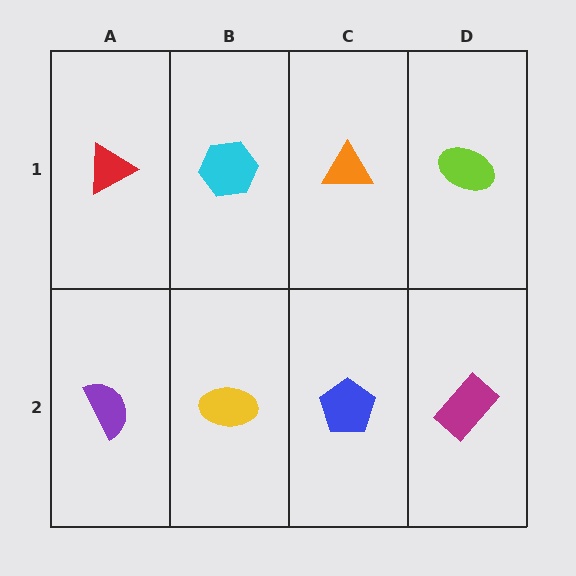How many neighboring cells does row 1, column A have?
2.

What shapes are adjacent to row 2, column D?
A lime ellipse (row 1, column D), a blue pentagon (row 2, column C).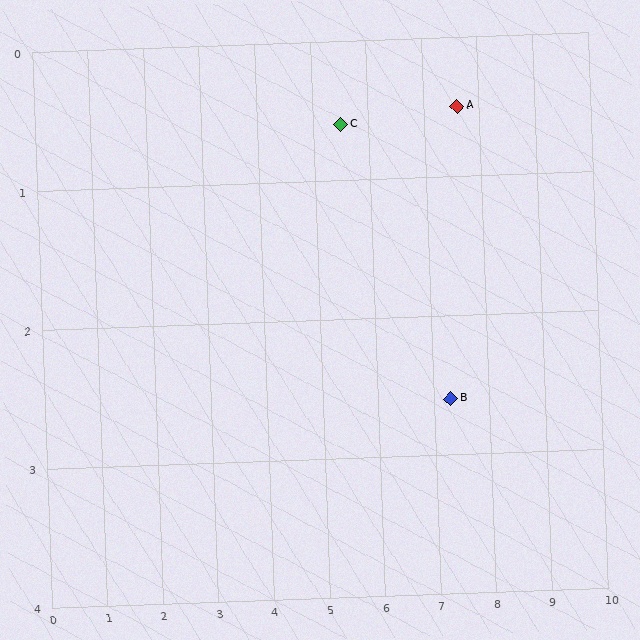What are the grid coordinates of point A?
Point A is at approximately (7.6, 0.5).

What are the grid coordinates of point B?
Point B is at approximately (7.3, 2.6).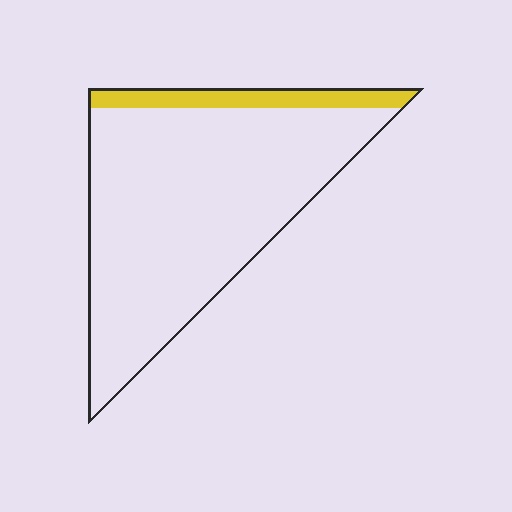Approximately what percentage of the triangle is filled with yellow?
Approximately 10%.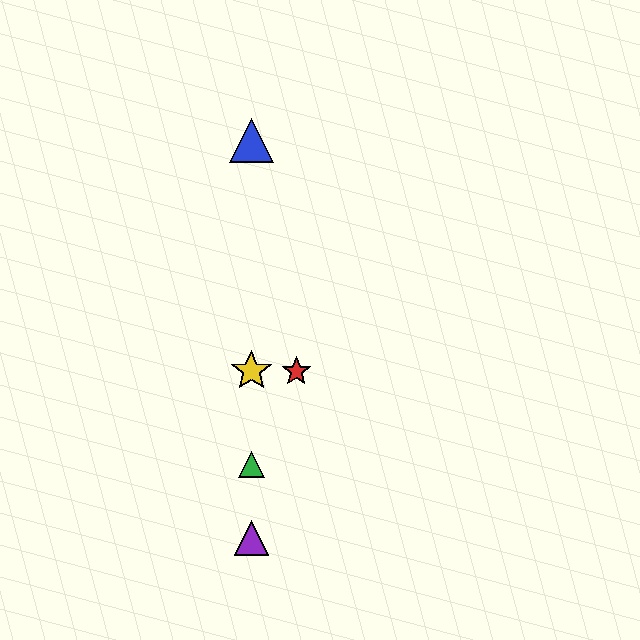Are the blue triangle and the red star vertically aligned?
No, the blue triangle is at x≈251 and the red star is at x≈296.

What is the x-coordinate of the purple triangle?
The purple triangle is at x≈251.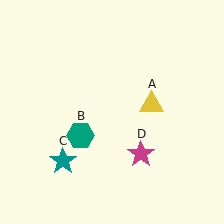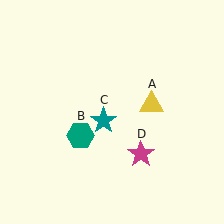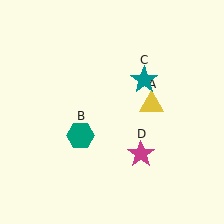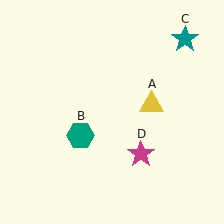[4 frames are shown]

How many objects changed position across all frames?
1 object changed position: teal star (object C).